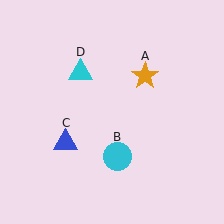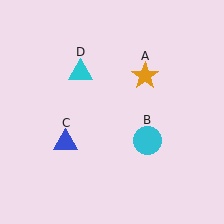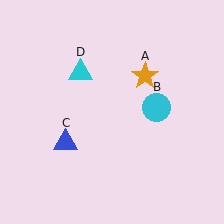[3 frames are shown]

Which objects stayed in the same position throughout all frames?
Orange star (object A) and blue triangle (object C) and cyan triangle (object D) remained stationary.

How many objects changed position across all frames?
1 object changed position: cyan circle (object B).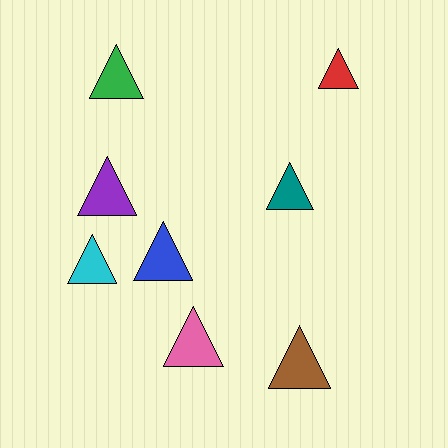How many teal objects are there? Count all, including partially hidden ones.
There is 1 teal object.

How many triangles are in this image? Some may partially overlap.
There are 8 triangles.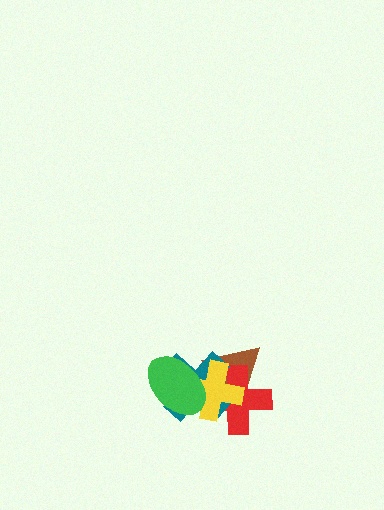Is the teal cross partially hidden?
Yes, it is partially covered by another shape.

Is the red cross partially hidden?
Yes, it is partially covered by another shape.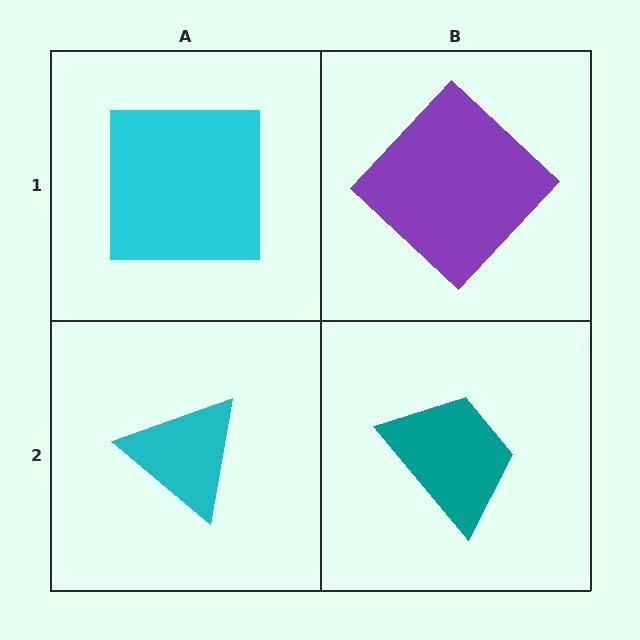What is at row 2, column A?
A cyan triangle.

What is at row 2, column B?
A teal trapezoid.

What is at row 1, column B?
A purple diamond.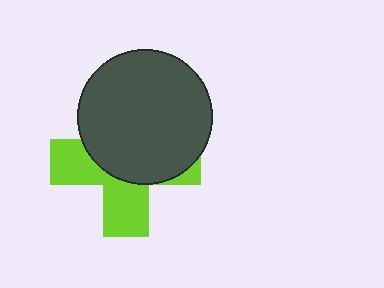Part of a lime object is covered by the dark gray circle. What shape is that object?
It is a cross.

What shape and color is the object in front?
The object in front is a dark gray circle.